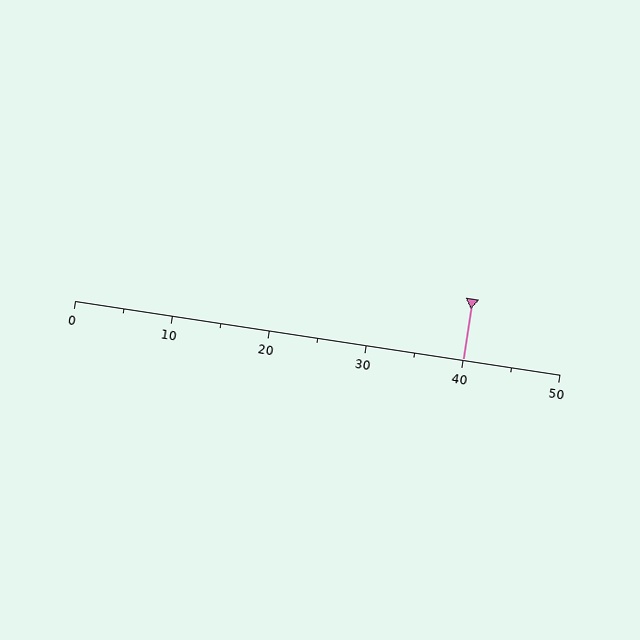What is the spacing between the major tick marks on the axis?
The major ticks are spaced 10 apart.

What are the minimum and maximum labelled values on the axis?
The axis runs from 0 to 50.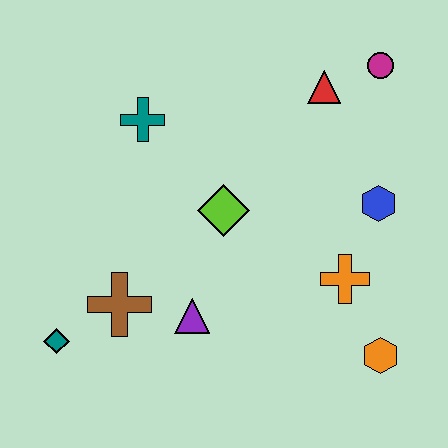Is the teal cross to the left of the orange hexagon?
Yes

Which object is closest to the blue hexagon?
The orange cross is closest to the blue hexagon.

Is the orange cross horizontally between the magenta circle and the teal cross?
Yes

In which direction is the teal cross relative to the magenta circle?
The teal cross is to the left of the magenta circle.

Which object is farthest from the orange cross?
The teal diamond is farthest from the orange cross.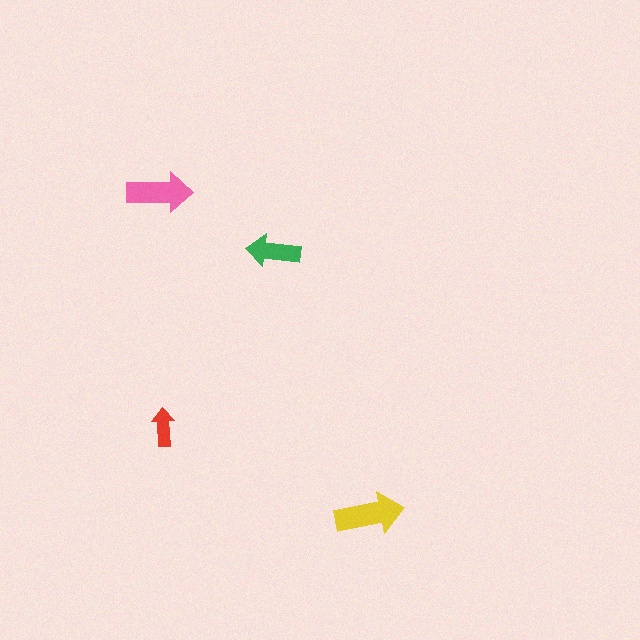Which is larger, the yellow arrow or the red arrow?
The yellow one.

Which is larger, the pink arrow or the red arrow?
The pink one.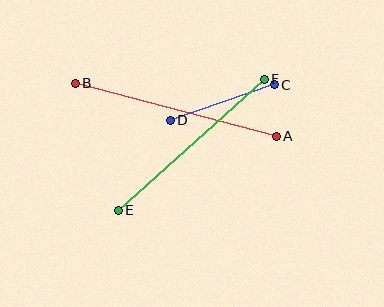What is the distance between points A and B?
The distance is approximately 208 pixels.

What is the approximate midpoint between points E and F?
The midpoint is at approximately (191, 145) pixels.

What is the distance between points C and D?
The distance is approximately 110 pixels.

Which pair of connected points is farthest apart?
Points A and B are farthest apart.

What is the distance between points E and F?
The distance is approximately 196 pixels.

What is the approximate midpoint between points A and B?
The midpoint is at approximately (176, 110) pixels.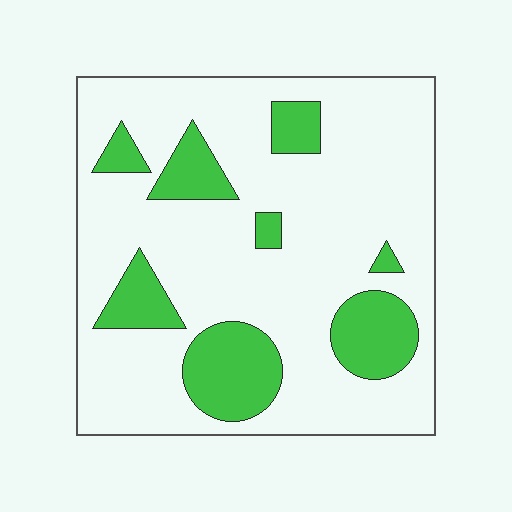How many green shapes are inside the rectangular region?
8.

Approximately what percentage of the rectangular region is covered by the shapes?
Approximately 20%.